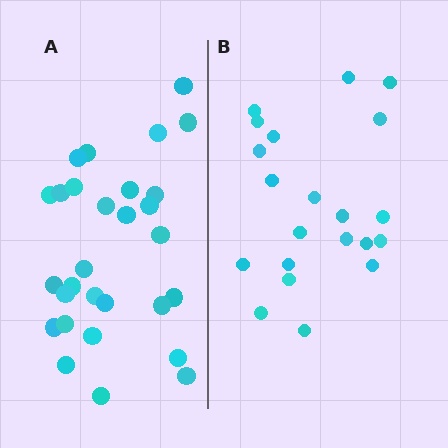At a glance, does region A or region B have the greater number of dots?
Region A (the left region) has more dots.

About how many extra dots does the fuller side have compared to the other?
Region A has roughly 8 or so more dots than region B.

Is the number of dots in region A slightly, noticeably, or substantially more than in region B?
Region A has noticeably more, but not dramatically so. The ratio is roughly 1.4 to 1.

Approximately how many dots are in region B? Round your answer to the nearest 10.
About 20 dots. (The exact count is 21, which rounds to 20.)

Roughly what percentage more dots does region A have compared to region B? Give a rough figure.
About 40% more.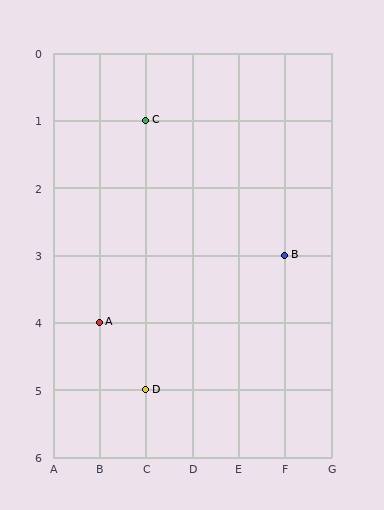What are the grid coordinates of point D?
Point D is at grid coordinates (C, 5).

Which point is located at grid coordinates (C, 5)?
Point D is at (C, 5).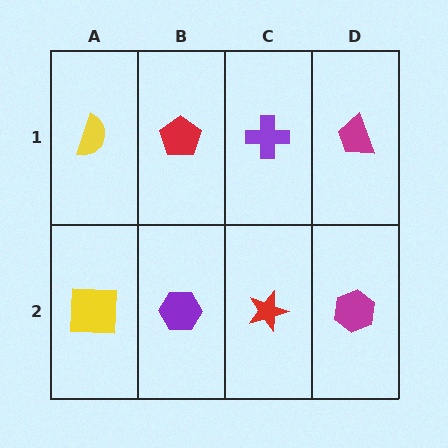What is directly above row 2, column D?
A magenta trapezoid.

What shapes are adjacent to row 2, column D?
A magenta trapezoid (row 1, column D), a red star (row 2, column C).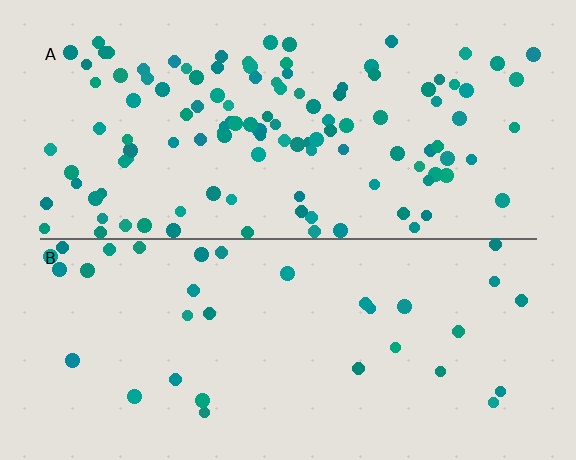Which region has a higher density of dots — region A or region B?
A (the top).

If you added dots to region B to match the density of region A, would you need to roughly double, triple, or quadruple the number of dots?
Approximately triple.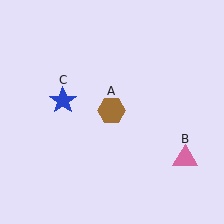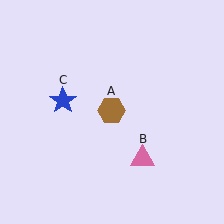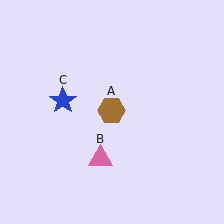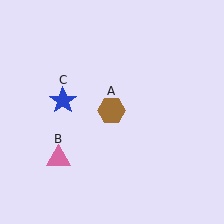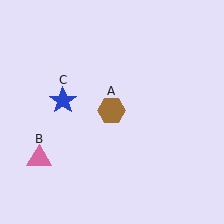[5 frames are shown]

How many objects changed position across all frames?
1 object changed position: pink triangle (object B).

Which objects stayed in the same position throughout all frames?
Brown hexagon (object A) and blue star (object C) remained stationary.